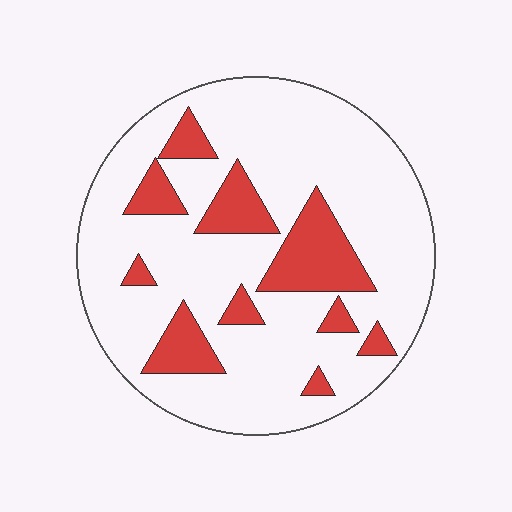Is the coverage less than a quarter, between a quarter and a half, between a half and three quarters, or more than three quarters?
Less than a quarter.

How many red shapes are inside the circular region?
10.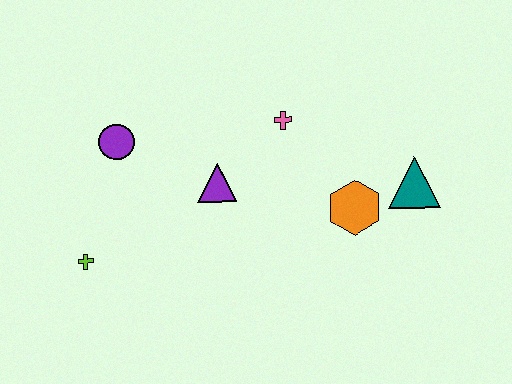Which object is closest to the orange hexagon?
The teal triangle is closest to the orange hexagon.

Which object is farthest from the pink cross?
The lime cross is farthest from the pink cross.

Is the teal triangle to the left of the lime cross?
No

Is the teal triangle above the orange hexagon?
Yes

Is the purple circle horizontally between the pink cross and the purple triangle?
No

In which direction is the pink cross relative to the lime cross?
The pink cross is to the right of the lime cross.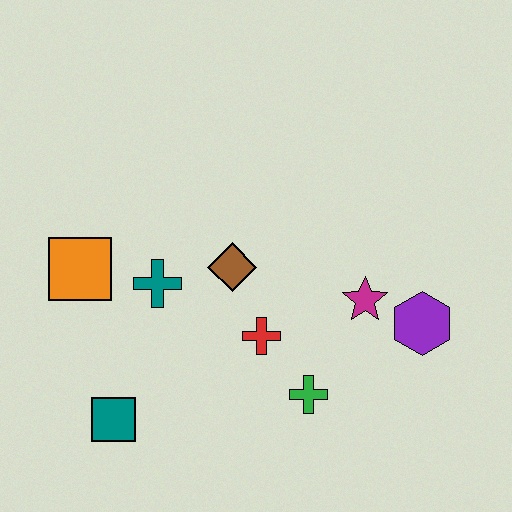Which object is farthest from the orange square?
The purple hexagon is farthest from the orange square.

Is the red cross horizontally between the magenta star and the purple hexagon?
No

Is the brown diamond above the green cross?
Yes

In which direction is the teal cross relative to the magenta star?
The teal cross is to the left of the magenta star.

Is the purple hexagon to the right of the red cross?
Yes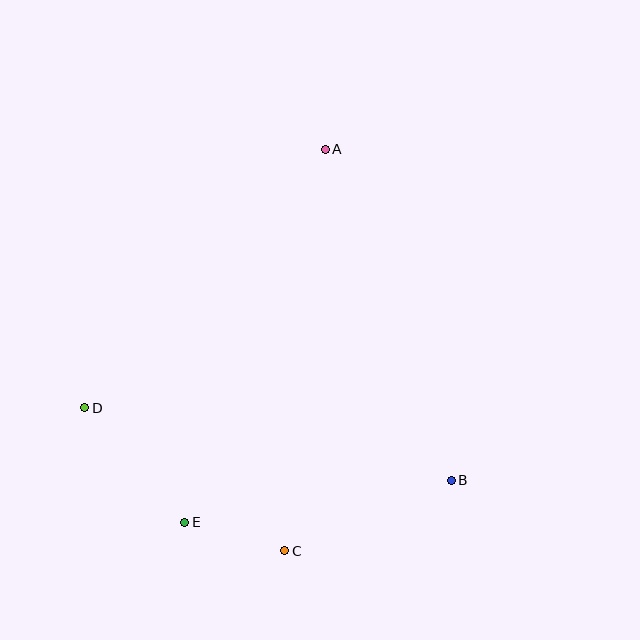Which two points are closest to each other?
Points C and E are closest to each other.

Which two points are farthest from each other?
Points A and C are farthest from each other.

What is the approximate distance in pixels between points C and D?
The distance between C and D is approximately 246 pixels.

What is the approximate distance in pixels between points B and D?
The distance between B and D is approximately 374 pixels.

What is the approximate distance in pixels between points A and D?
The distance between A and D is approximately 353 pixels.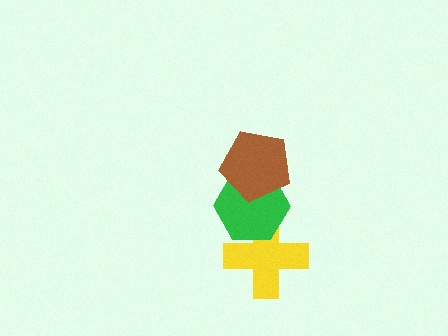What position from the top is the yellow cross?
The yellow cross is 3rd from the top.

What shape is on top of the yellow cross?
The green hexagon is on top of the yellow cross.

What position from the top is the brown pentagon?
The brown pentagon is 1st from the top.